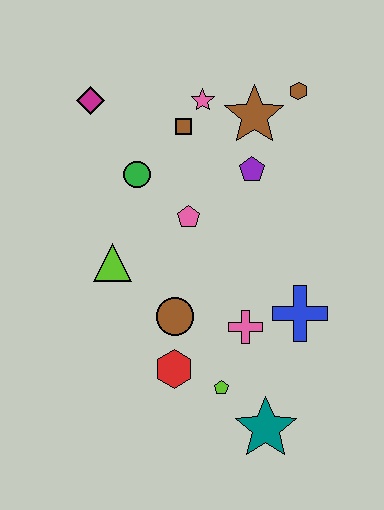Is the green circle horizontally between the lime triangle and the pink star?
Yes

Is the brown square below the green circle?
No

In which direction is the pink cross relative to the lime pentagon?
The pink cross is above the lime pentagon.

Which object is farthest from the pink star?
The teal star is farthest from the pink star.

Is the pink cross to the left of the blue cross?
Yes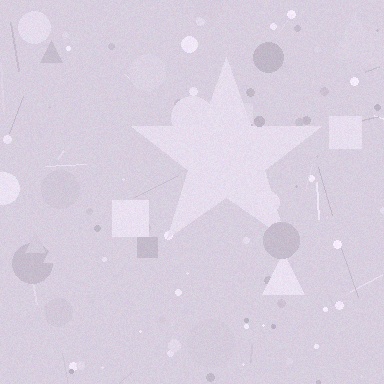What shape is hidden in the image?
A star is hidden in the image.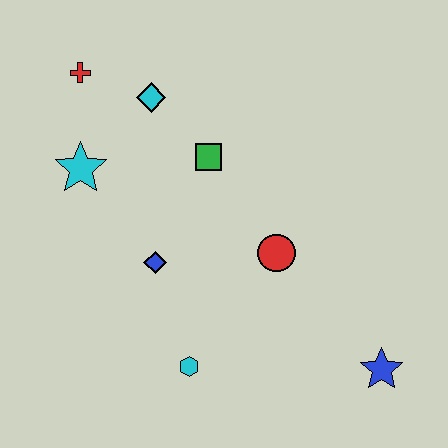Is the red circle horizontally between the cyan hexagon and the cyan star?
No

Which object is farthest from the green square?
The blue star is farthest from the green square.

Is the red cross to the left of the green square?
Yes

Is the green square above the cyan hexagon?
Yes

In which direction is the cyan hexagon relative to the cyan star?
The cyan hexagon is below the cyan star.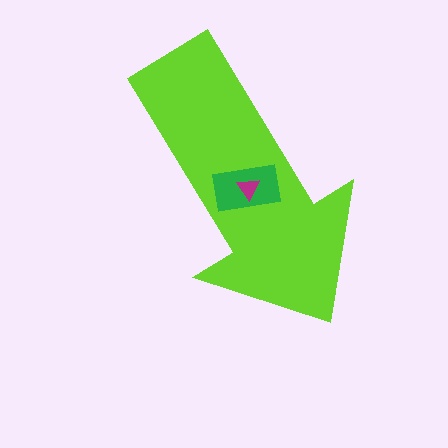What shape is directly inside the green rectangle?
The magenta triangle.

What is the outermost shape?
The lime arrow.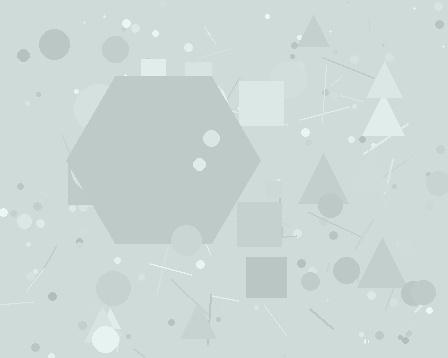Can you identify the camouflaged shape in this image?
The camouflaged shape is a hexagon.